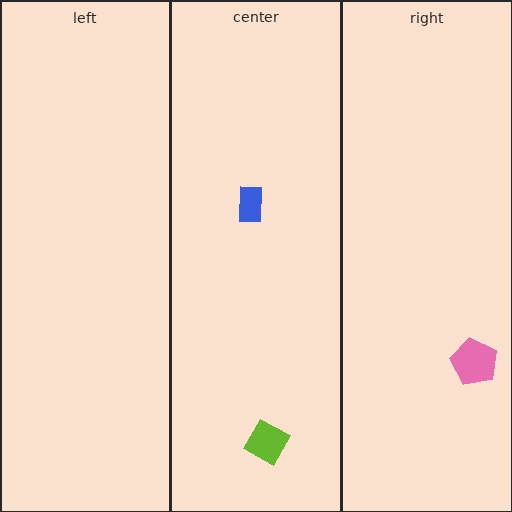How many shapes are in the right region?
1.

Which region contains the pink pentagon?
The right region.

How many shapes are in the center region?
2.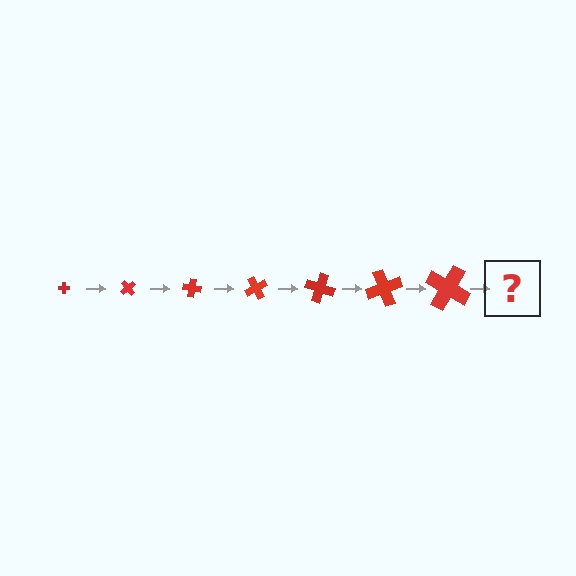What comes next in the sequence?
The next element should be a cross, larger than the previous one and rotated 350 degrees from the start.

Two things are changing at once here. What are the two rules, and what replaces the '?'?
The two rules are that the cross grows larger each step and it rotates 50 degrees each step. The '?' should be a cross, larger than the previous one and rotated 350 degrees from the start.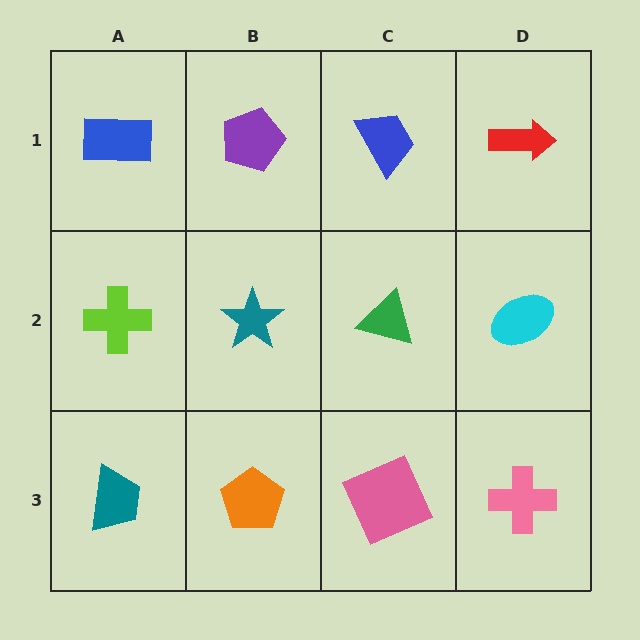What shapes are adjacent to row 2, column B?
A purple pentagon (row 1, column B), an orange pentagon (row 3, column B), a lime cross (row 2, column A), a green triangle (row 2, column C).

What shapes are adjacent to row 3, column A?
A lime cross (row 2, column A), an orange pentagon (row 3, column B).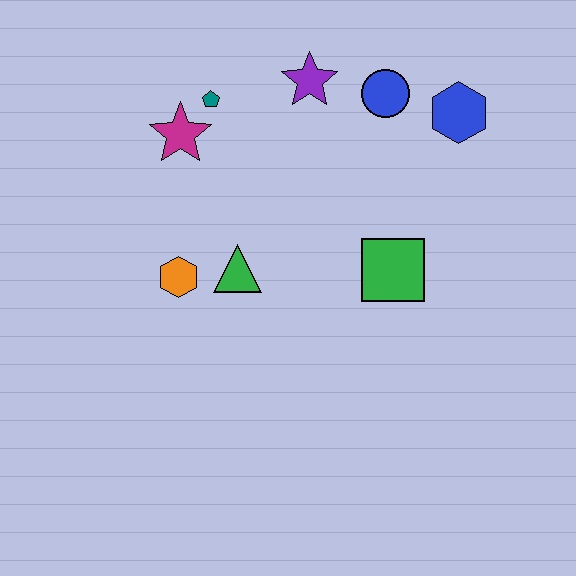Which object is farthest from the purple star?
The orange hexagon is farthest from the purple star.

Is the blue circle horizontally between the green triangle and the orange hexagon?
No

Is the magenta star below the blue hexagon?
Yes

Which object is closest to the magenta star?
The teal pentagon is closest to the magenta star.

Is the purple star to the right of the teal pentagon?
Yes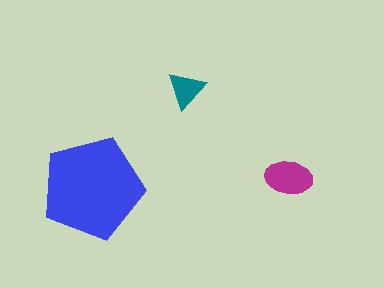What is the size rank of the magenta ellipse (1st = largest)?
2nd.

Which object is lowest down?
The blue pentagon is bottommost.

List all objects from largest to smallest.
The blue pentagon, the magenta ellipse, the teal triangle.